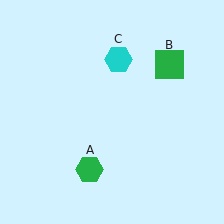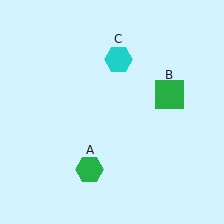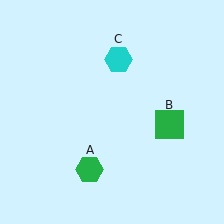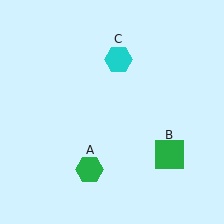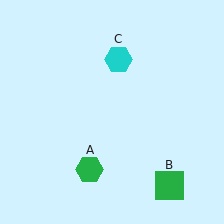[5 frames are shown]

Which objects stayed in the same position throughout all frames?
Green hexagon (object A) and cyan hexagon (object C) remained stationary.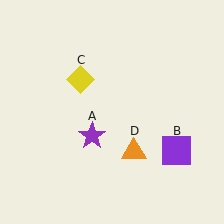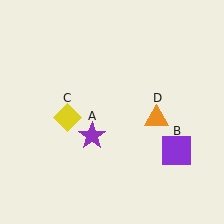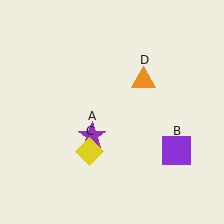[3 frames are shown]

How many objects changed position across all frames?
2 objects changed position: yellow diamond (object C), orange triangle (object D).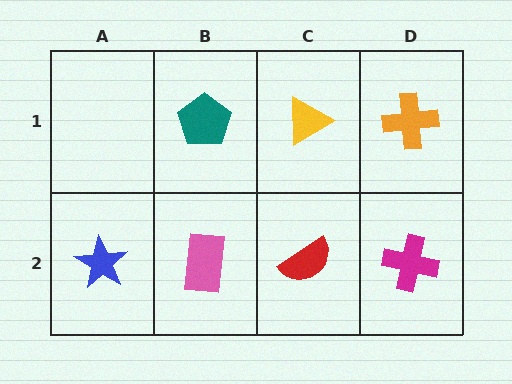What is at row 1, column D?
An orange cross.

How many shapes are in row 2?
4 shapes.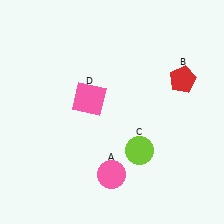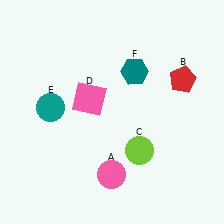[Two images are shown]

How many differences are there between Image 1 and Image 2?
There are 2 differences between the two images.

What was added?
A teal circle (E), a teal hexagon (F) were added in Image 2.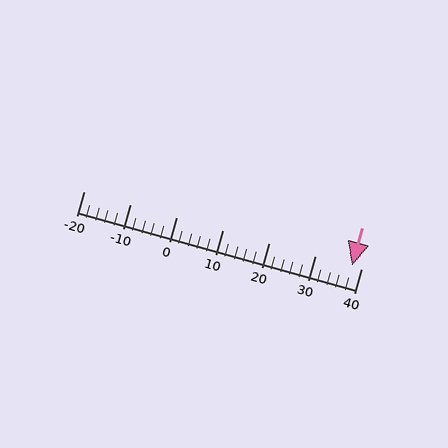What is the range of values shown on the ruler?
The ruler shows values from -20 to 40.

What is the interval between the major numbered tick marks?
The major tick marks are spaced 10 units apart.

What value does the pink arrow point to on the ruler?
The pink arrow points to approximately 38.